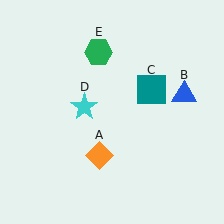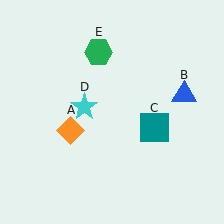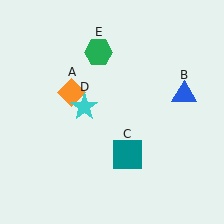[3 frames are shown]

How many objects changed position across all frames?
2 objects changed position: orange diamond (object A), teal square (object C).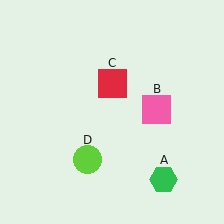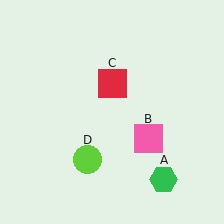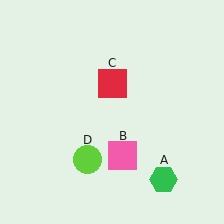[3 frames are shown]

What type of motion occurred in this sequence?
The pink square (object B) rotated clockwise around the center of the scene.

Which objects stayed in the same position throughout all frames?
Green hexagon (object A) and red square (object C) and lime circle (object D) remained stationary.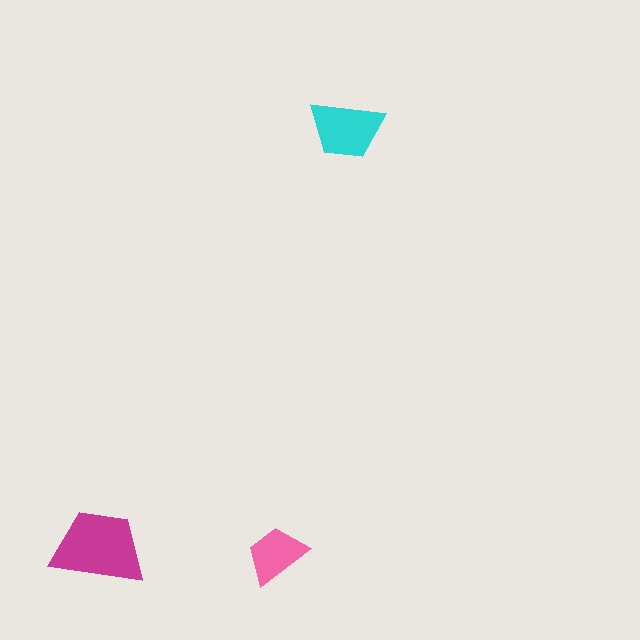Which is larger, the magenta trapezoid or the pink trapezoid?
The magenta one.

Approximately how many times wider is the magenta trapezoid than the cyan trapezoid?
About 1.5 times wider.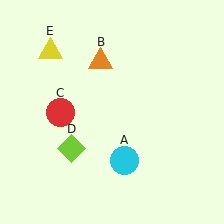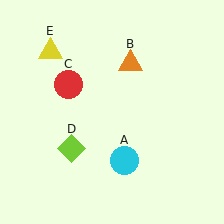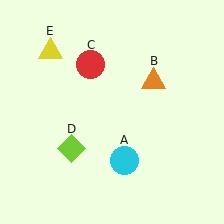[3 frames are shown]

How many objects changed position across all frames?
2 objects changed position: orange triangle (object B), red circle (object C).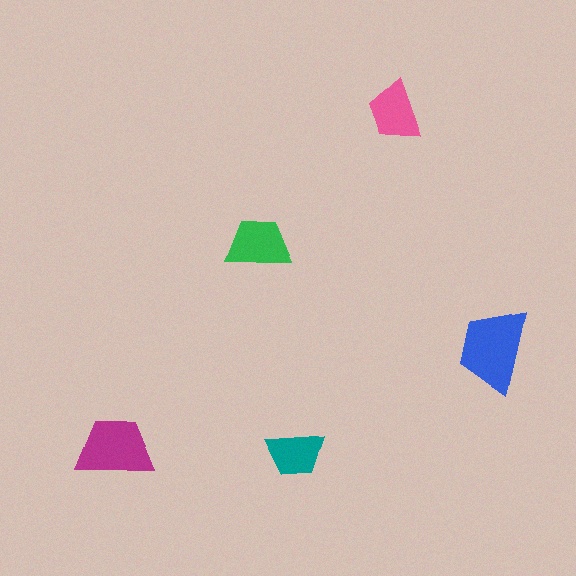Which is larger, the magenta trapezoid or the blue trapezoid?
The blue one.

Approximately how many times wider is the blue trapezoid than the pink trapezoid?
About 1.5 times wider.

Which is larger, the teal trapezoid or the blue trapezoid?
The blue one.